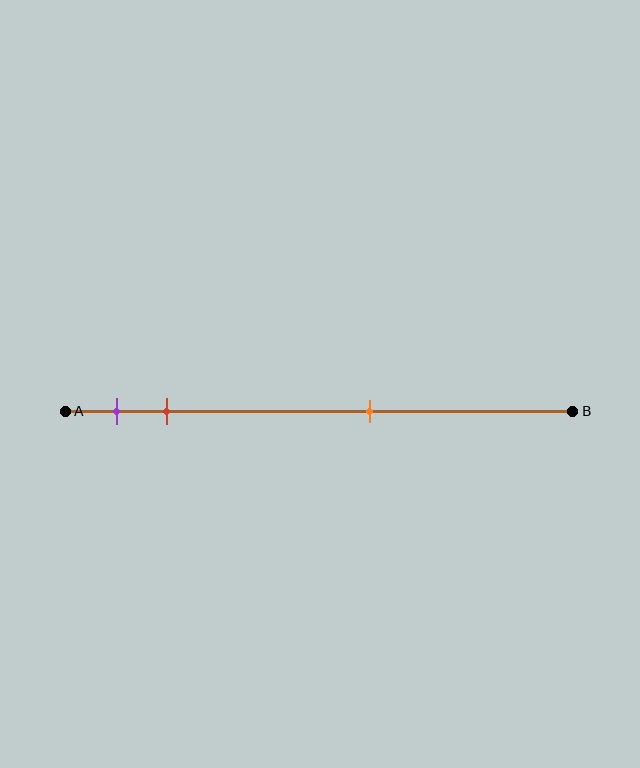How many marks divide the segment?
There are 3 marks dividing the segment.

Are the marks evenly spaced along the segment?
No, the marks are not evenly spaced.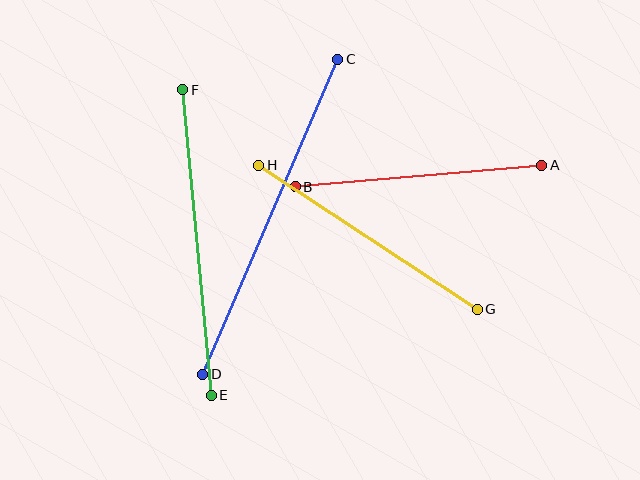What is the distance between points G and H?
The distance is approximately 262 pixels.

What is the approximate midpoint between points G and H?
The midpoint is at approximately (368, 237) pixels.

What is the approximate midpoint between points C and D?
The midpoint is at approximately (270, 217) pixels.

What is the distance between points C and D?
The distance is approximately 342 pixels.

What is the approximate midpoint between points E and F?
The midpoint is at approximately (197, 243) pixels.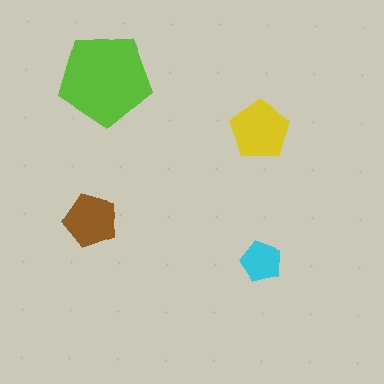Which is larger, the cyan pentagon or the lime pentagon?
The lime one.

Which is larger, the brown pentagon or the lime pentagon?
The lime one.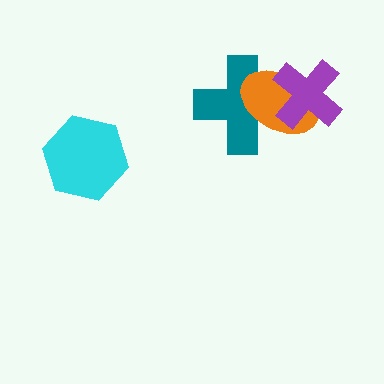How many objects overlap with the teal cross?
2 objects overlap with the teal cross.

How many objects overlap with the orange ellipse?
2 objects overlap with the orange ellipse.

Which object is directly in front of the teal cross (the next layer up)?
The orange ellipse is directly in front of the teal cross.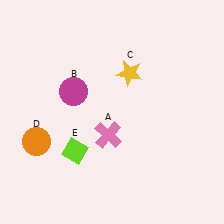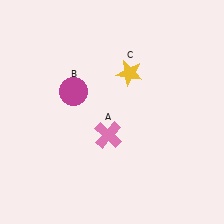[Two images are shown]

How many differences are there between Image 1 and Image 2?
There are 2 differences between the two images.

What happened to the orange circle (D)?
The orange circle (D) was removed in Image 2. It was in the bottom-left area of Image 1.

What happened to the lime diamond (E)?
The lime diamond (E) was removed in Image 2. It was in the bottom-left area of Image 1.